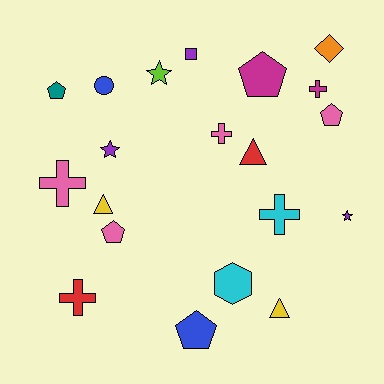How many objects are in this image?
There are 20 objects.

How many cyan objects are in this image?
There are 2 cyan objects.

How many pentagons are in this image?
There are 5 pentagons.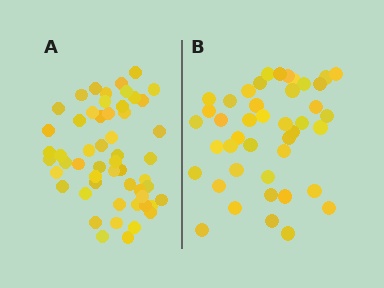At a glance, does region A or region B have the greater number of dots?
Region A (the left region) has more dots.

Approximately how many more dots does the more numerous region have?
Region A has roughly 12 or so more dots than region B.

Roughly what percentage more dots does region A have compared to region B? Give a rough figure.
About 25% more.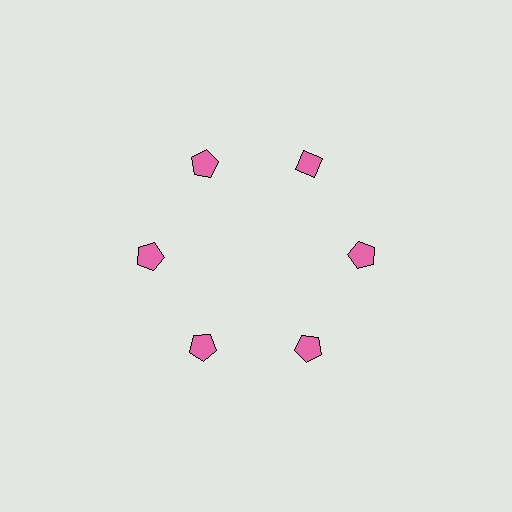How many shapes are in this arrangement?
There are 6 shapes arranged in a ring pattern.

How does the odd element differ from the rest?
It has a different shape: diamond instead of pentagon.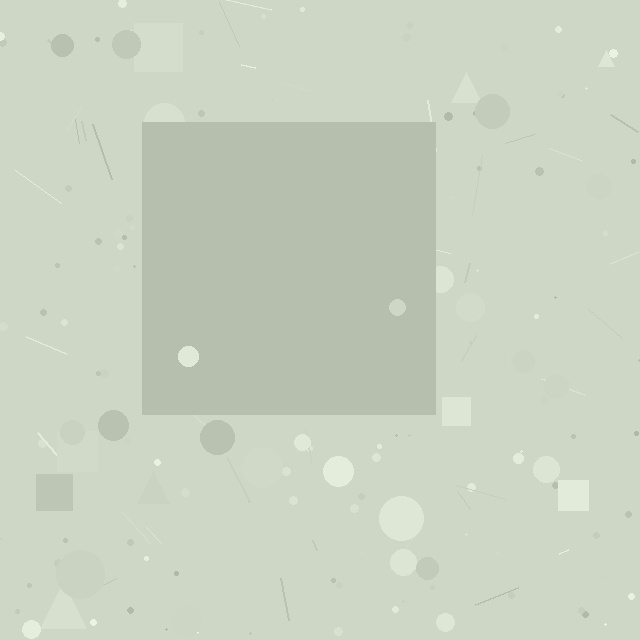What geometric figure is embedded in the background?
A square is embedded in the background.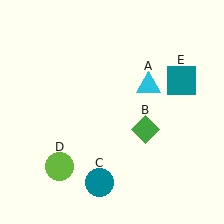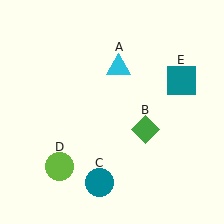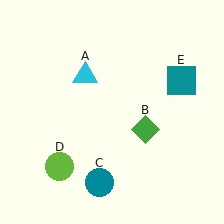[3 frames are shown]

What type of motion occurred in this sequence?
The cyan triangle (object A) rotated counterclockwise around the center of the scene.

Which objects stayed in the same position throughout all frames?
Green diamond (object B) and teal circle (object C) and lime circle (object D) and teal square (object E) remained stationary.